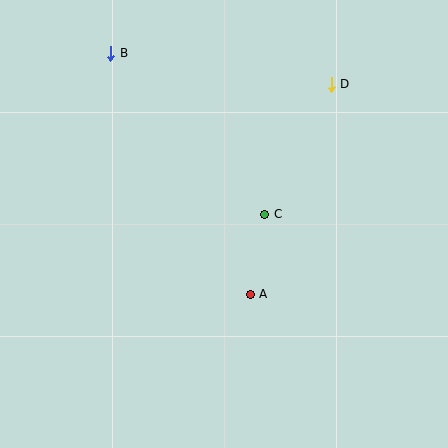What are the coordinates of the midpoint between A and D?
The midpoint between A and D is at (291, 189).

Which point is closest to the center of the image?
Point C at (265, 214) is closest to the center.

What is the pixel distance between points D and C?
The distance between D and C is 146 pixels.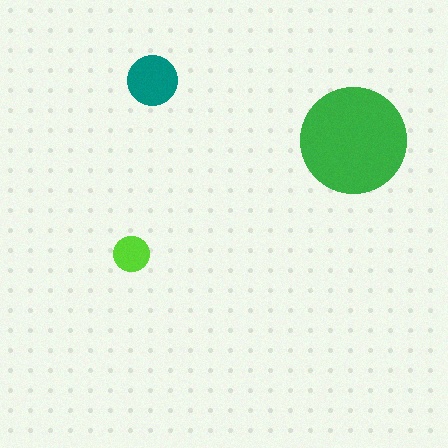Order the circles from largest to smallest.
the green one, the teal one, the lime one.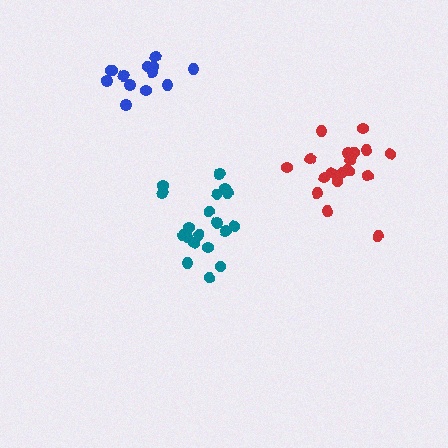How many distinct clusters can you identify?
There are 3 distinct clusters.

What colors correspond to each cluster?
The clusters are colored: blue, red, teal.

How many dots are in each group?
Group 1: 13 dots, Group 2: 19 dots, Group 3: 19 dots (51 total).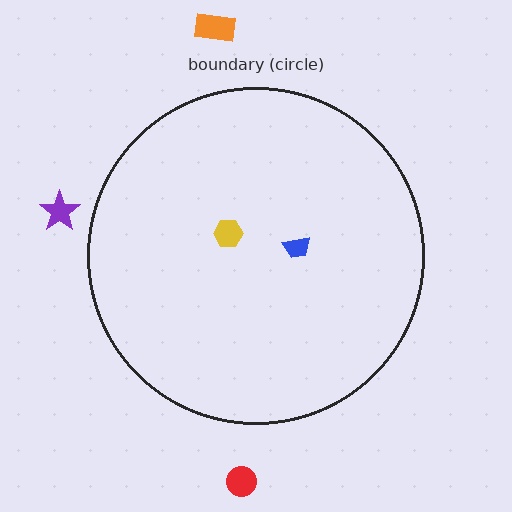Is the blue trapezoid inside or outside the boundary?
Inside.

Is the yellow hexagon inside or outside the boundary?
Inside.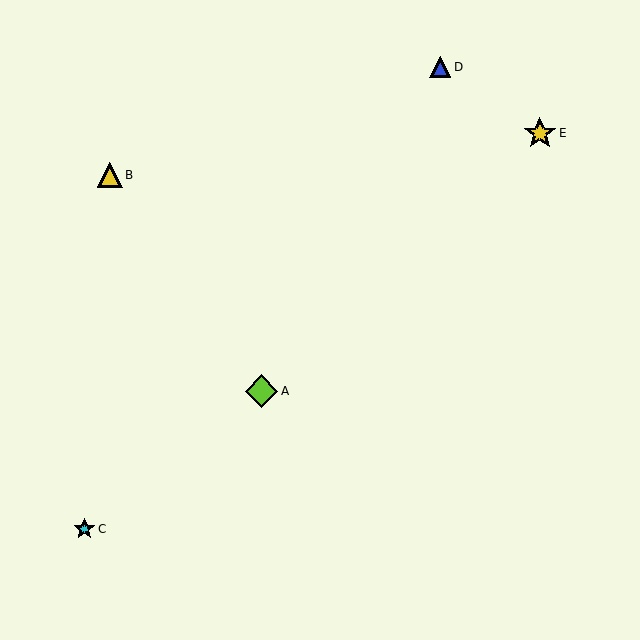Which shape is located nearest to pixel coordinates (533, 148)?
The yellow star (labeled E) at (540, 133) is nearest to that location.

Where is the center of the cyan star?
The center of the cyan star is at (84, 529).